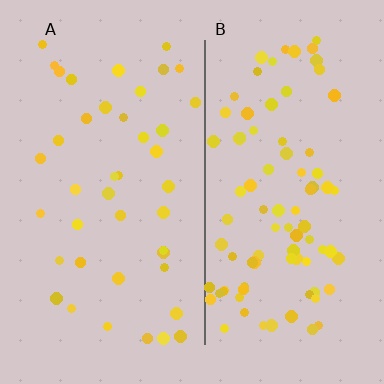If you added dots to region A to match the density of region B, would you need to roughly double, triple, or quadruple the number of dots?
Approximately double.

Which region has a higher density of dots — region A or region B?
B (the right).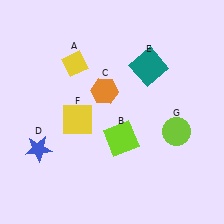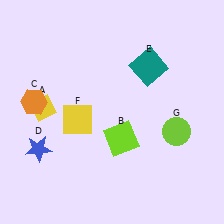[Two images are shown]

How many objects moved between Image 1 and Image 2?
2 objects moved between the two images.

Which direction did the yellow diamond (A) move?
The yellow diamond (A) moved down.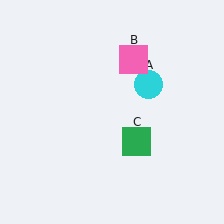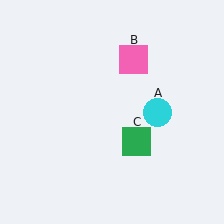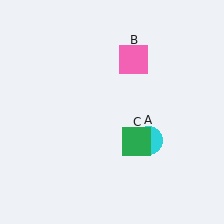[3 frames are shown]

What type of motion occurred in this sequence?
The cyan circle (object A) rotated clockwise around the center of the scene.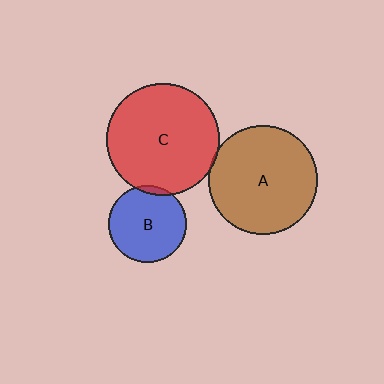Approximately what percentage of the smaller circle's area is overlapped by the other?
Approximately 5%.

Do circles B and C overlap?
Yes.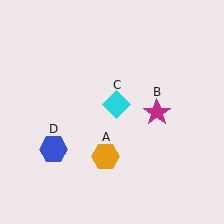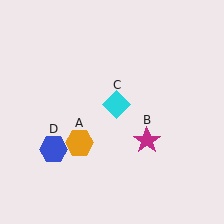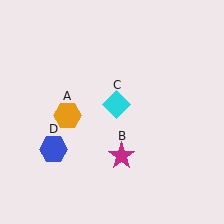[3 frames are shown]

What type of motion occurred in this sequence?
The orange hexagon (object A), magenta star (object B) rotated clockwise around the center of the scene.